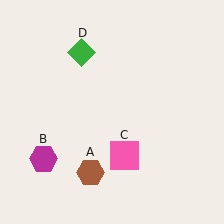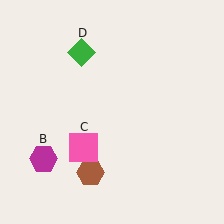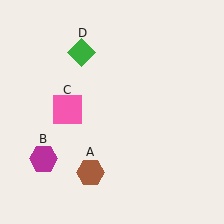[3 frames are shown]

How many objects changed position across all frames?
1 object changed position: pink square (object C).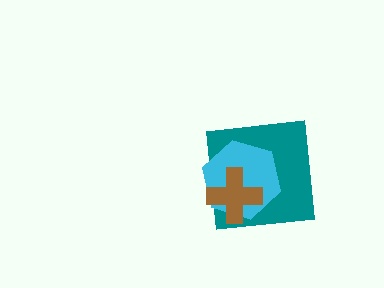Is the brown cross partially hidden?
No, no other shape covers it.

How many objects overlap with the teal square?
2 objects overlap with the teal square.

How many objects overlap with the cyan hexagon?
2 objects overlap with the cyan hexagon.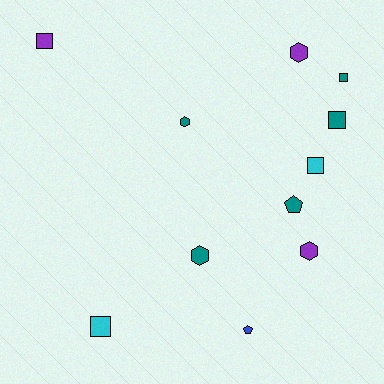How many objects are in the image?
There are 11 objects.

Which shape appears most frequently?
Square, with 5 objects.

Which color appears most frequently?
Teal, with 5 objects.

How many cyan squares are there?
There are 2 cyan squares.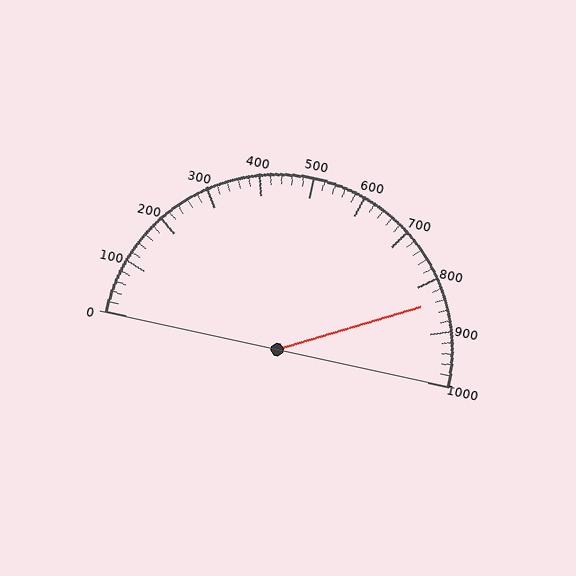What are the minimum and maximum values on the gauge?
The gauge ranges from 0 to 1000.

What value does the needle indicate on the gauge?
The needle indicates approximately 840.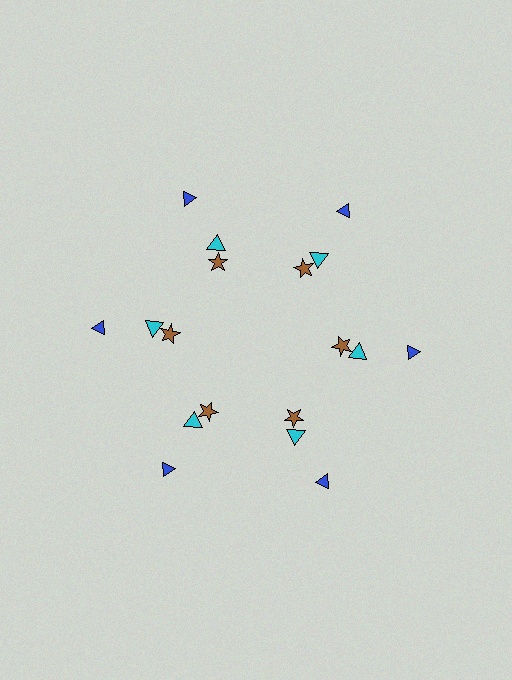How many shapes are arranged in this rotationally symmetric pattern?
There are 18 shapes, arranged in 6 groups of 3.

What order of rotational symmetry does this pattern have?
This pattern has 6-fold rotational symmetry.